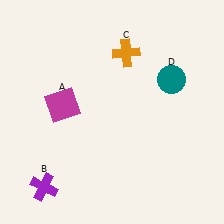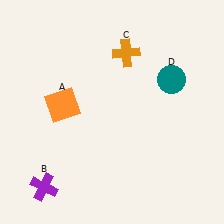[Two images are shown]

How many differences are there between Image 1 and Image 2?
There is 1 difference between the two images.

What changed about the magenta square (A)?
In Image 1, A is magenta. In Image 2, it changed to orange.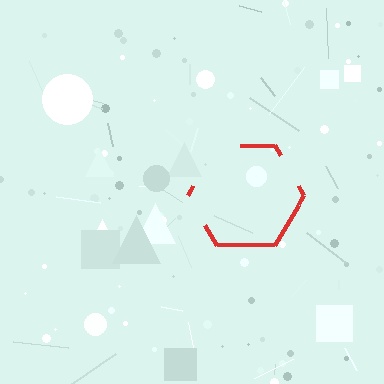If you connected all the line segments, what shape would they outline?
They would outline a hexagon.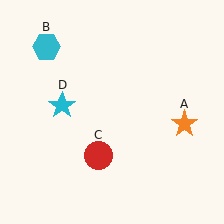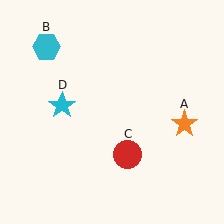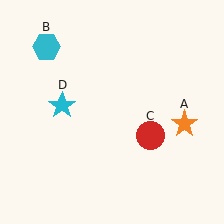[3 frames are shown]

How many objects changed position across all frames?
1 object changed position: red circle (object C).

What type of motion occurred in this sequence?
The red circle (object C) rotated counterclockwise around the center of the scene.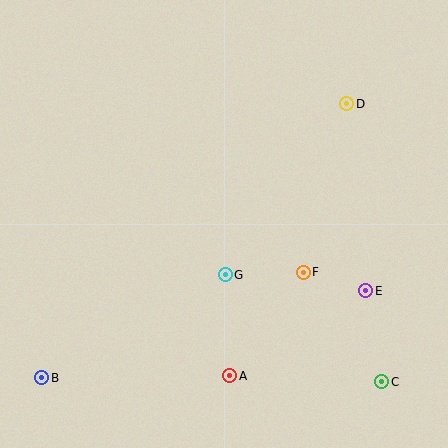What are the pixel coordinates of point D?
Point D is at (347, 104).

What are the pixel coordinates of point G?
Point G is at (225, 275).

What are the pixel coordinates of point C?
Point C is at (382, 382).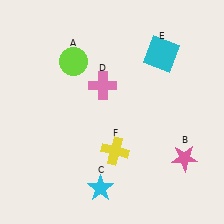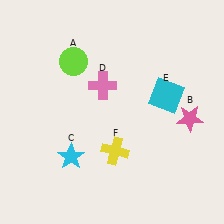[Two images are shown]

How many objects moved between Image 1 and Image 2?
3 objects moved between the two images.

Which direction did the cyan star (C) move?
The cyan star (C) moved up.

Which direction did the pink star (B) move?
The pink star (B) moved up.